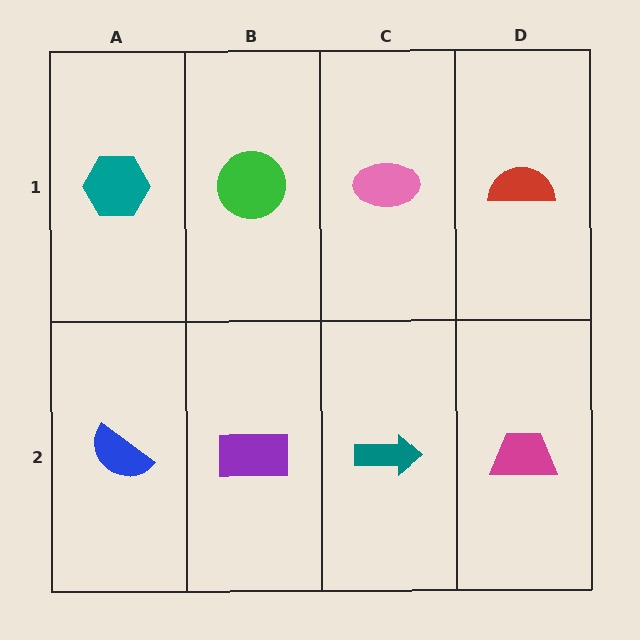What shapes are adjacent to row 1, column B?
A purple rectangle (row 2, column B), a teal hexagon (row 1, column A), a pink ellipse (row 1, column C).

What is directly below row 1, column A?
A blue semicircle.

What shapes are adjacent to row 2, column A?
A teal hexagon (row 1, column A), a purple rectangle (row 2, column B).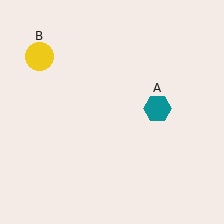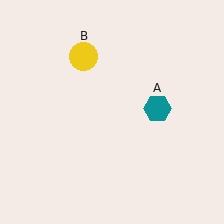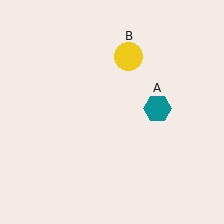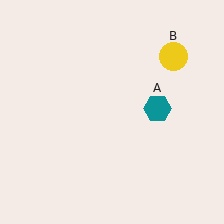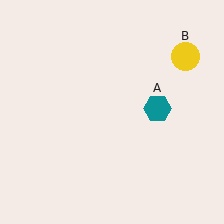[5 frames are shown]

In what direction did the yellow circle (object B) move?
The yellow circle (object B) moved right.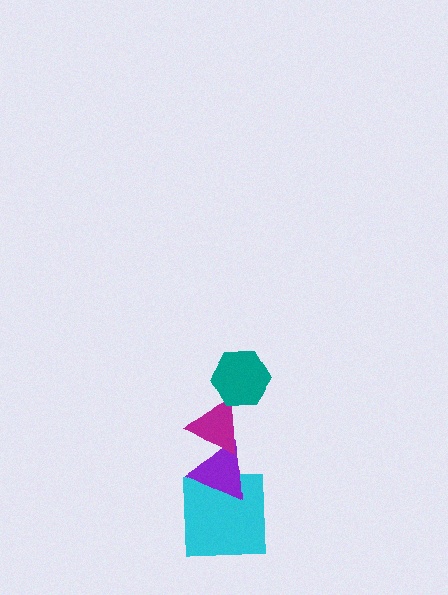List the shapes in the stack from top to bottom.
From top to bottom: the teal hexagon, the magenta triangle, the purple triangle, the cyan square.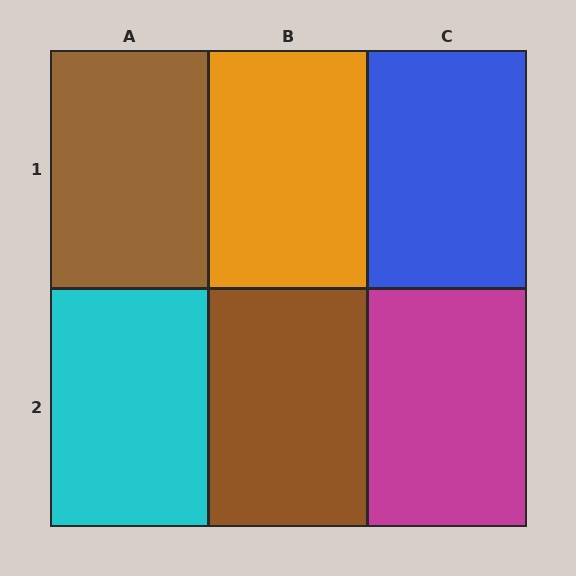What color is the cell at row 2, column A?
Cyan.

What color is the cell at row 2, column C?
Magenta.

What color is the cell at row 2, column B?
Brown.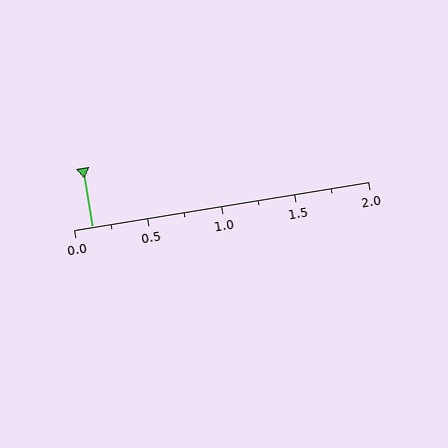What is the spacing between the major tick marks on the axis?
The major ticks are spaced 0.5 apart.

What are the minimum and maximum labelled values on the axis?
The axis runs from 0.0 to 2.0.